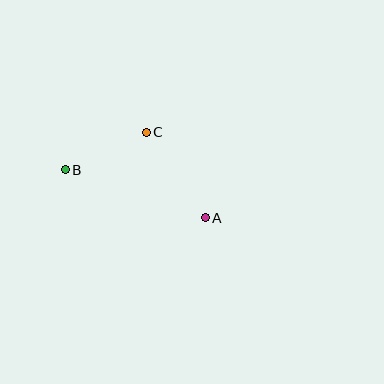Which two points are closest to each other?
Points B and C are closest to each other.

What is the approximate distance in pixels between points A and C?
The distance between A and C is approximately 105 pixels.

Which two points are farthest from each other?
Points A and B are farthest from each other.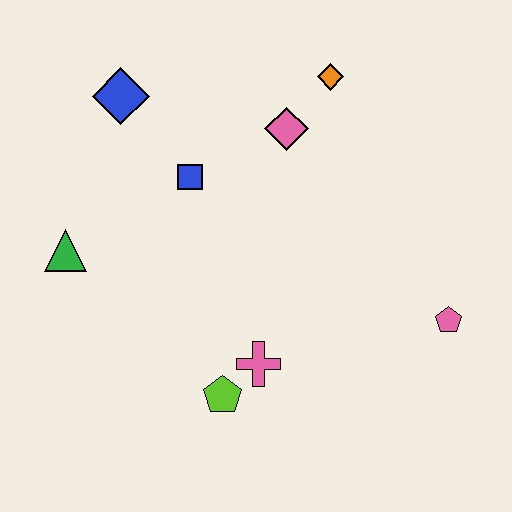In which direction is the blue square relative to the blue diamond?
The blue square is below the blue diamond.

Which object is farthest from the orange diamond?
The lime pentagon is farthest from the orange diamond.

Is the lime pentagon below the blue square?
Yes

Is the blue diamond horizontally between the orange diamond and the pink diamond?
No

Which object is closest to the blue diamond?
The blue square is closest to the blue diamond.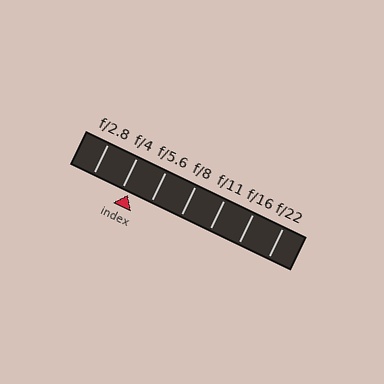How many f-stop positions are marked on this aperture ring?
There are 7 f-stop positions marked.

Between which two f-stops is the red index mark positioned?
The index mark is between f/4 and f/5.6.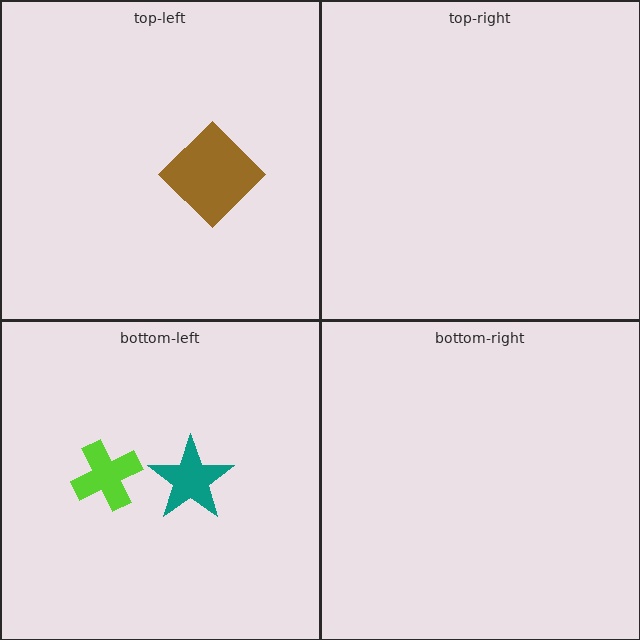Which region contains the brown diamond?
The top-left region.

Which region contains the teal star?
The bottom-left region.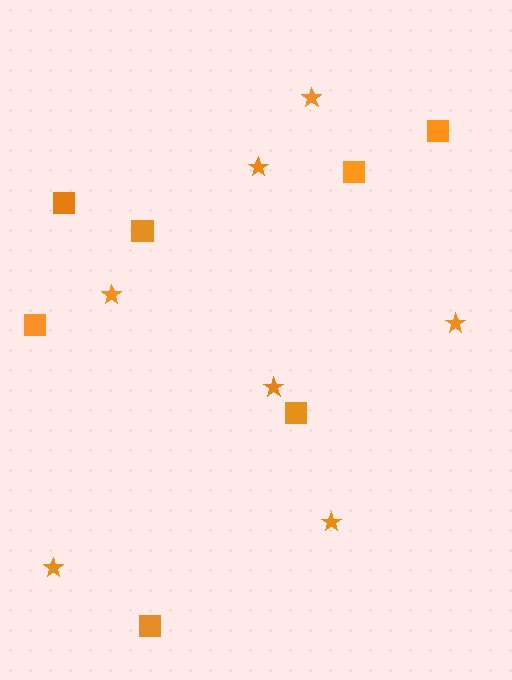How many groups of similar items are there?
There are 2 groups: one group of stars (7) and one group of squares (7).